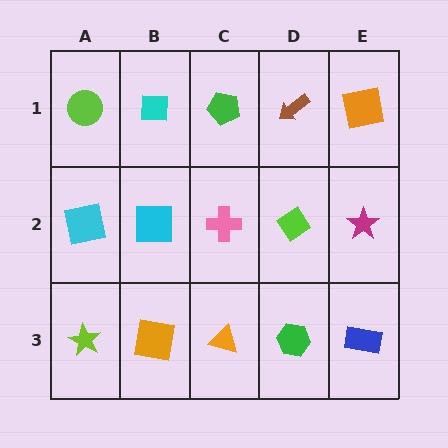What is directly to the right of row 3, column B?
An orange triangle.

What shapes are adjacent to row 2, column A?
A lime circle (row 1, column A), a lime star (row 3, column A), a cyan square (row 2, column B).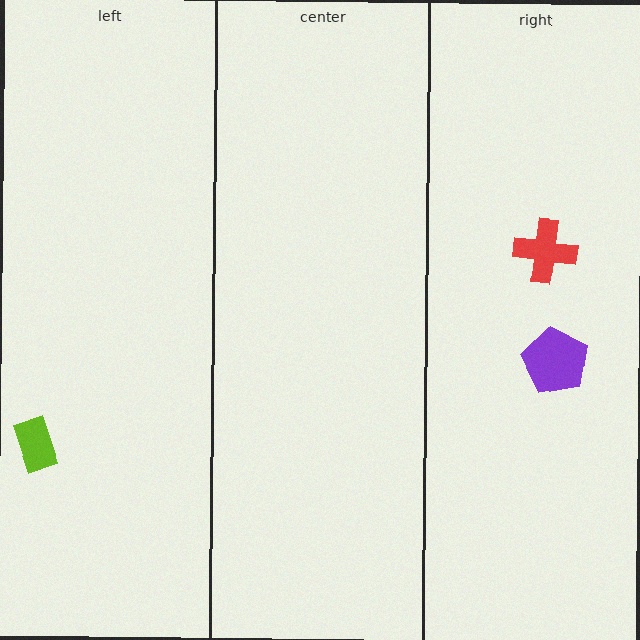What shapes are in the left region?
The lime rectangle.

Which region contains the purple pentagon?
The right region.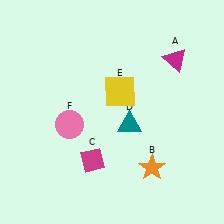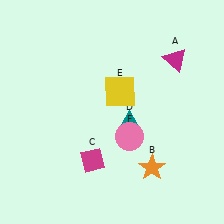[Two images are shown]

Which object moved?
The pink circle (F) moved right.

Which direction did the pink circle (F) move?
The pink circle (F) moved right.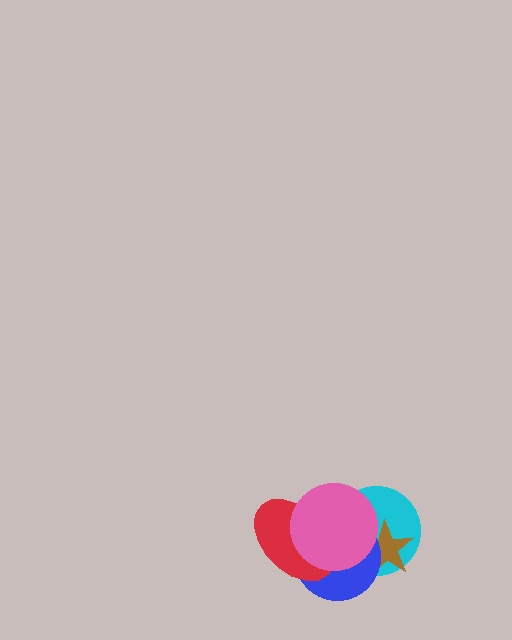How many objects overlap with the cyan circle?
4 objects overlap with the cyan circle.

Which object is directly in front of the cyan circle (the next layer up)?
The brown star is directly in front of the cyan circle.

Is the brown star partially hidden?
Yes, it is partially covered by another shape.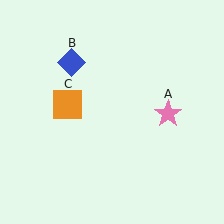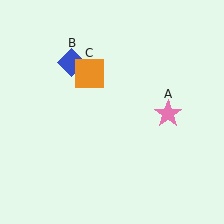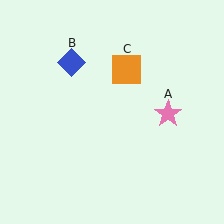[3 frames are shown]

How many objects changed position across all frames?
1 object changed position: orange square (object C).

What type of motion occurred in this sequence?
The orange square (object C) rotated clockwise around the center of the scene.